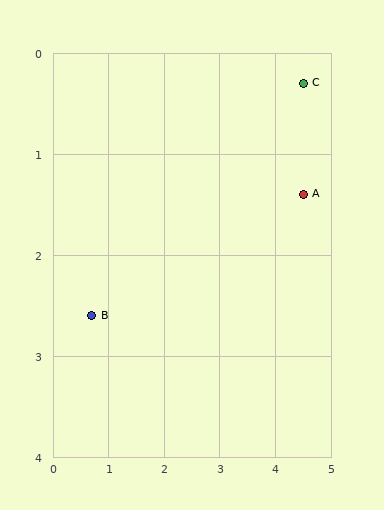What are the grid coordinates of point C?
Point C is at approximately (4.5, 0.3).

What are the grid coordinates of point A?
Point A is at approximately (4.5, 1.4).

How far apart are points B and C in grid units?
Points B and C are about 4.4 grid units apart.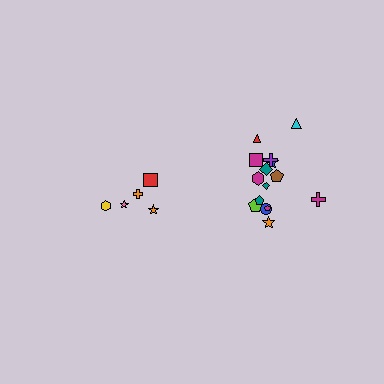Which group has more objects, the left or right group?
The right group.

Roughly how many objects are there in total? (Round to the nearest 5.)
Roughly 20 objects in total.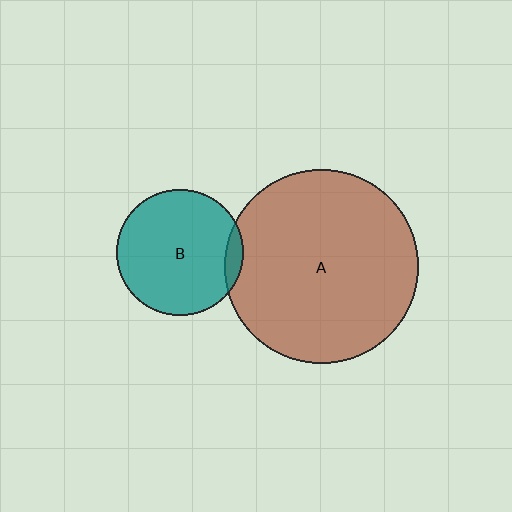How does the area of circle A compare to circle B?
Approximately 2.4 times.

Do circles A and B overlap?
Yes.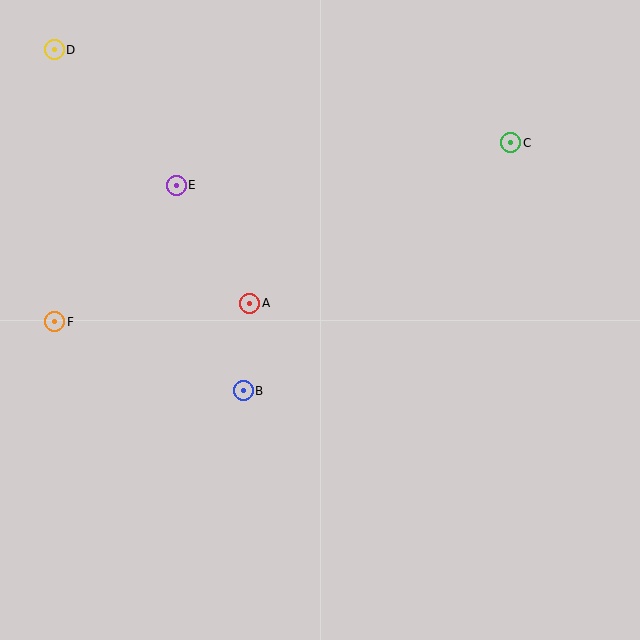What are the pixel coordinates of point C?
Point C is at (511, 143).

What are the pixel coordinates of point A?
Point A is at (250, 303).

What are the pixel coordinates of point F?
Point F is at (55, 322).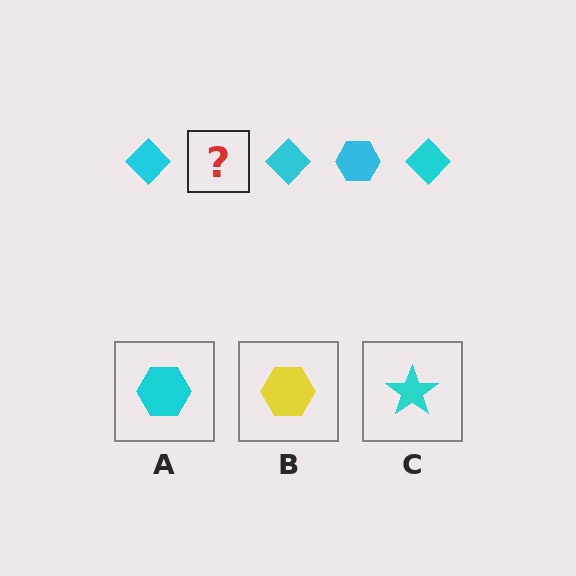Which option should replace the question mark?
Option A.